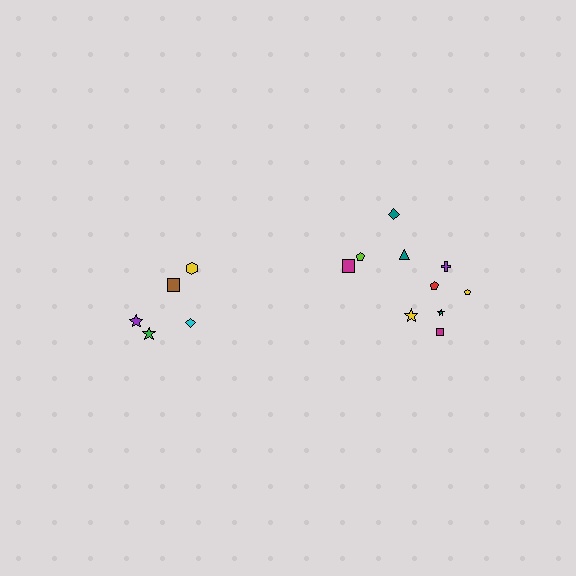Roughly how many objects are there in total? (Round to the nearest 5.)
Roughly 15 objects in total.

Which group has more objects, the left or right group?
The right group.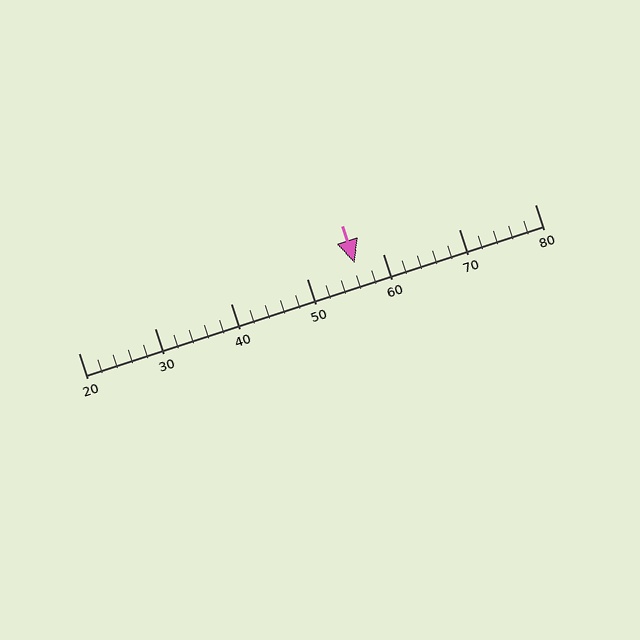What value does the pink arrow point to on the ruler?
The pink arrow points to approximately 56.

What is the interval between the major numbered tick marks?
The major tick marks are spaced 10 units apart.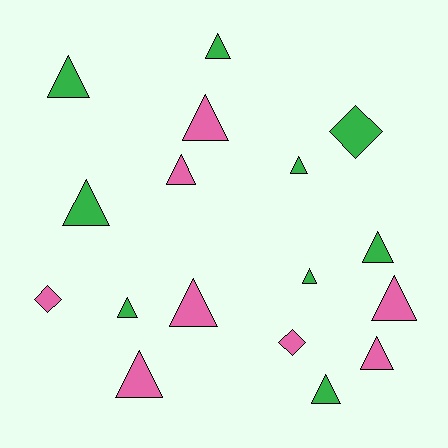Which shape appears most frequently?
Triangle, with 14 objects.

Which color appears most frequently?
Green, with 9 objects.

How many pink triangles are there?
There are 6 pink triangles.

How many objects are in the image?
There are 17 objects.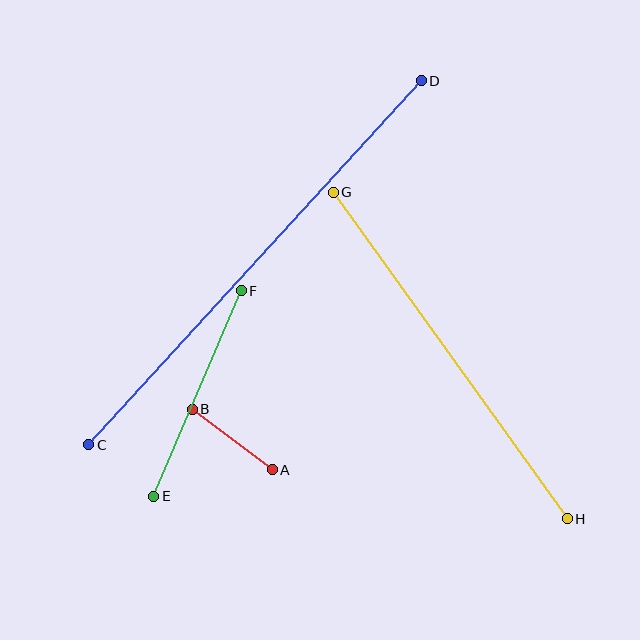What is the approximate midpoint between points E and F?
The midpoint is at approximately (198, 394) pixels.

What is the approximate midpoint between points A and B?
The midpoint is at approximately (232, 439) pixels.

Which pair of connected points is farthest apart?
Points C and D are farthest apart.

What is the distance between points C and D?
The distance is approximately 493 pixels.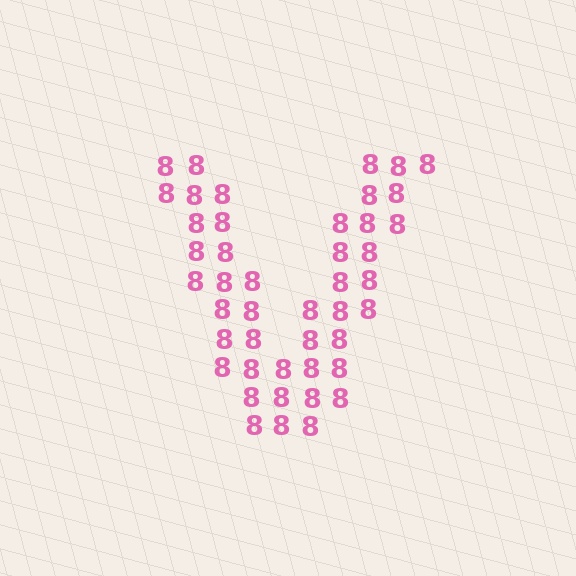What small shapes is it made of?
It is made of small digit 8's.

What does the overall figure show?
The overall figure shows the letter V.